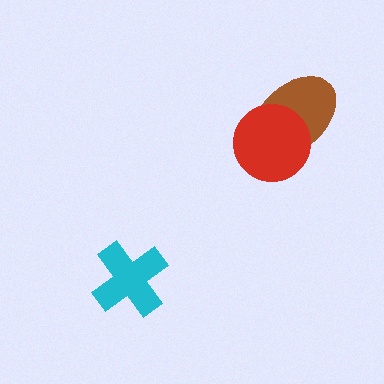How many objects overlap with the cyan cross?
0 objects overlap with the cyan cross.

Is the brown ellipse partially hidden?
Yes, it is partially covered by another shape.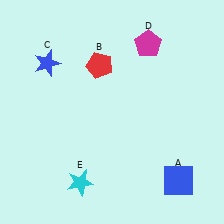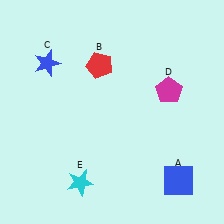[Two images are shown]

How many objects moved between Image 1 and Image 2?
1 object moved between the two images.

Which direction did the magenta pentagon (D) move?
The magenta pentagon (D) moved down.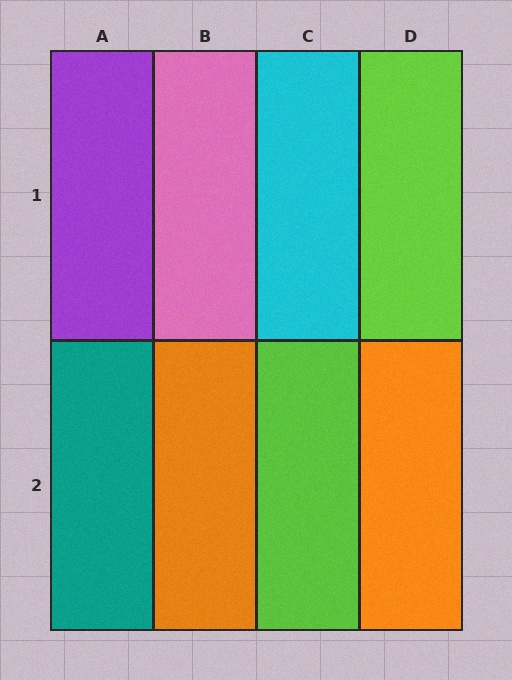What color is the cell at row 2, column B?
Orange.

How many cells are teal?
1 cell is teal.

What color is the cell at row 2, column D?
Orange.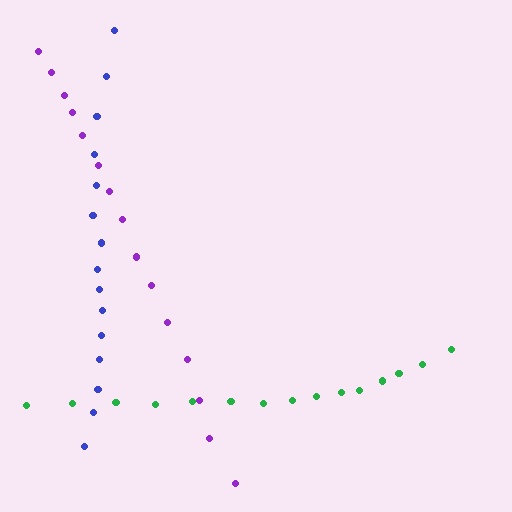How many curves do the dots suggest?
There are 3 distinct paths.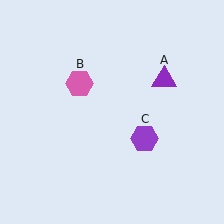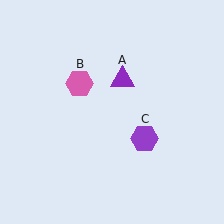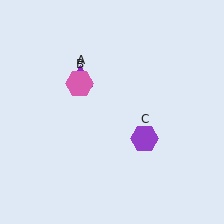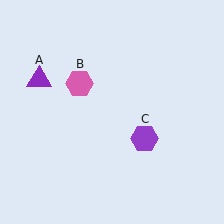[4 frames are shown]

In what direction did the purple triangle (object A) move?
The purple triangle (object A) moved left.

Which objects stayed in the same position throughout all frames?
Pink hexagon (object B) and purple hexagon (object C) remained stationary.